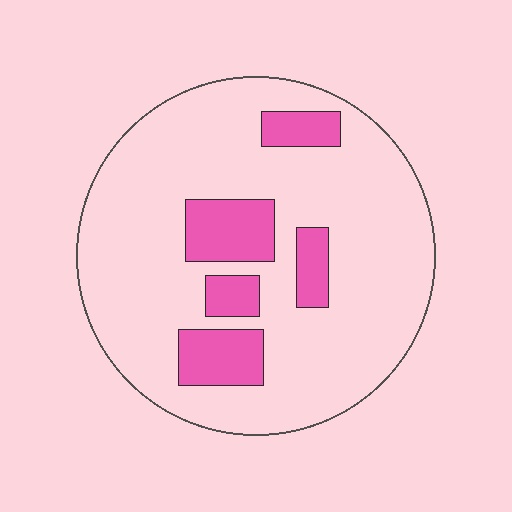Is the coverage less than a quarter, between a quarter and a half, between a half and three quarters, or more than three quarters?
Less than a quarter.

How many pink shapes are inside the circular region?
5.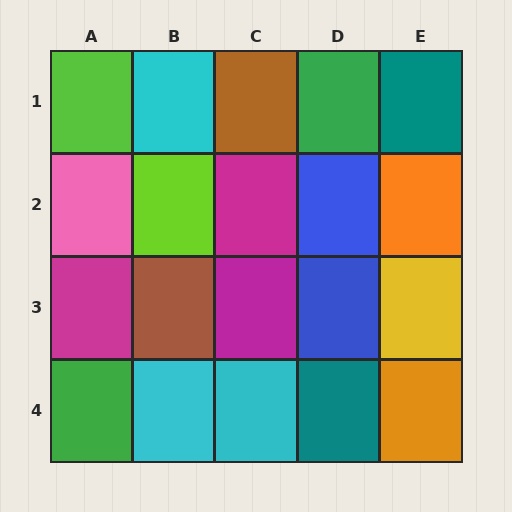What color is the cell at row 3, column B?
Brown.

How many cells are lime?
2 cells are lime.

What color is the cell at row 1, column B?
Cyan.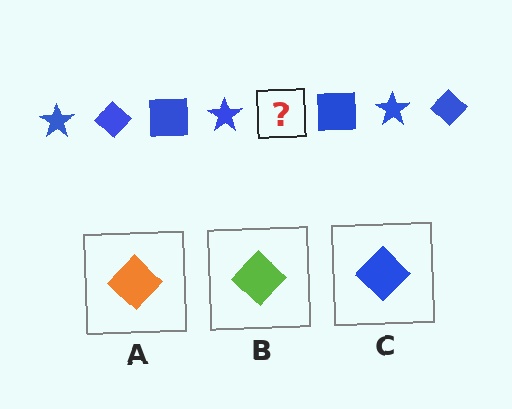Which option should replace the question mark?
Option C.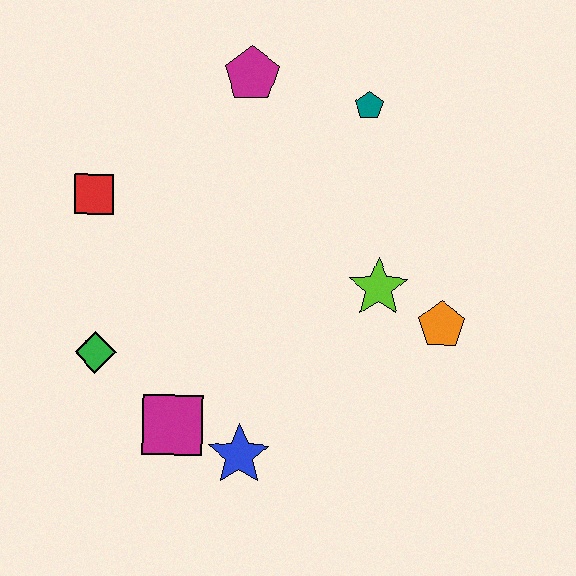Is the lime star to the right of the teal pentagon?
Yes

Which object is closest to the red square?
The green diamond is closest to the red square.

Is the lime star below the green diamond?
No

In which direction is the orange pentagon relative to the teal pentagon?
The orange pentagon is below the teal pentagon.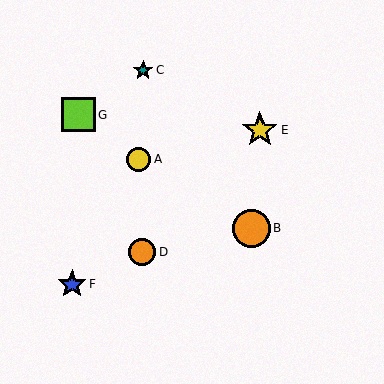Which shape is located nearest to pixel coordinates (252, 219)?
The orange circle (labeled B) at (251, 228) is nearest to that location.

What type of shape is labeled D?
Shape D is an orange circle.